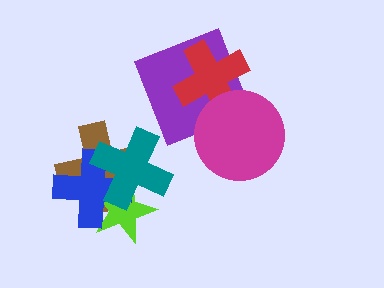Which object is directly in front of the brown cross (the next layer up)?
The lime star is directly in front of the brown cross.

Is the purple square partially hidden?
Yes, it is partially covered by another shape.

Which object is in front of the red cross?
The magenta circle is in front of the red cross.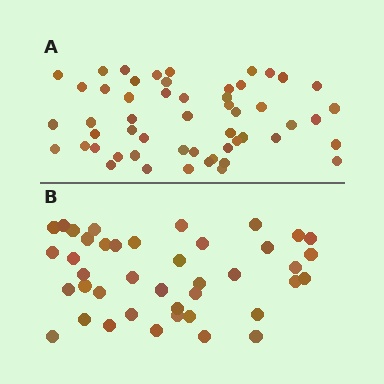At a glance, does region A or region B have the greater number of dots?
Region A (the top region) has more dots.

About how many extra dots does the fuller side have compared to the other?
Region A has roughly 12 or so more dots than region B.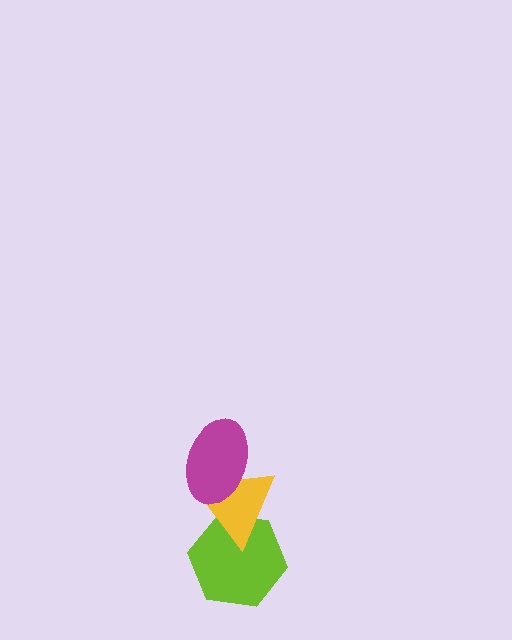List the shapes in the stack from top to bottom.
From top to bottom: the magenta ellipse, the yellow triangle, the lime hexagon.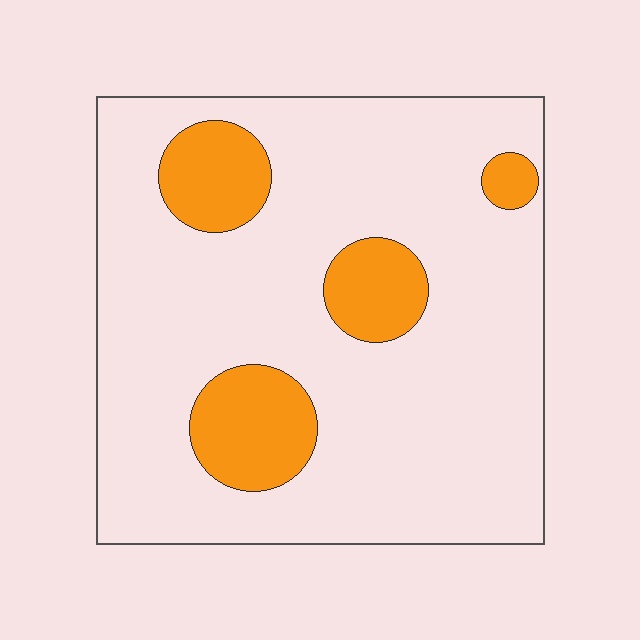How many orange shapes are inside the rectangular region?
4.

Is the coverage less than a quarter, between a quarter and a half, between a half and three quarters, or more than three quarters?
Less than a quarter.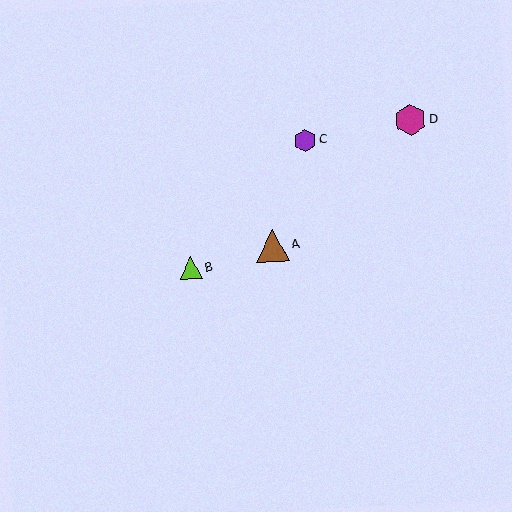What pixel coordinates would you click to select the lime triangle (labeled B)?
Click at (191, 268) to select the lime triangle B.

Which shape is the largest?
The brown triangle (labeled A) is the largest.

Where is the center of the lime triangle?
The center of the lime triangle is at (191, 268).